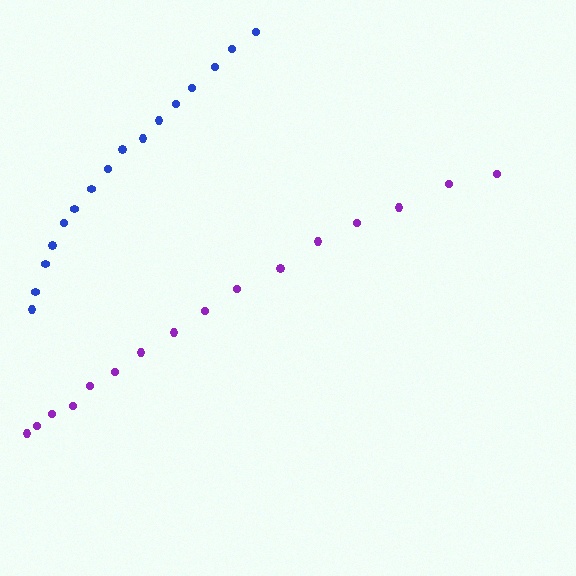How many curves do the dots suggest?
There are 2 distinct paths.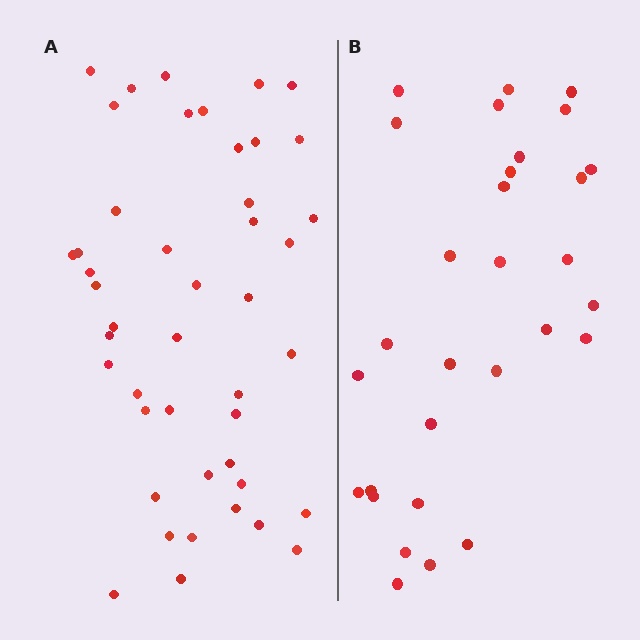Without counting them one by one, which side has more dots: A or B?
Region A (the left region) has more dots.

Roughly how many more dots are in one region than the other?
Region A has approximately 15 more dots than region B.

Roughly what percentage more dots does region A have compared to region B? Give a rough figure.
About 50% more.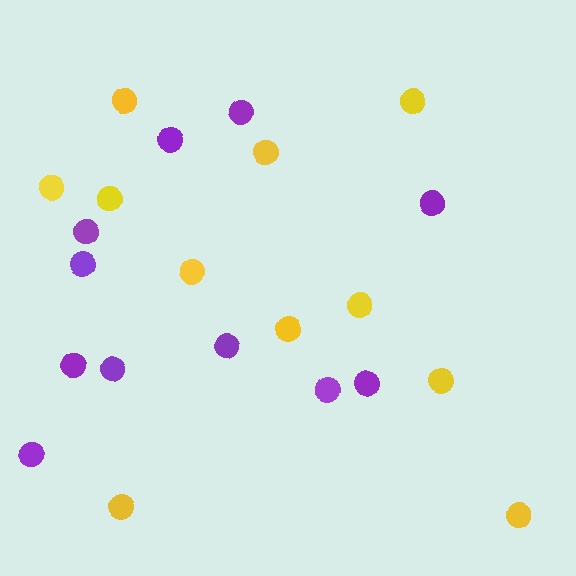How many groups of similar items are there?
There are 2 groups: one group of purple circles (11) and one group of yellow circles (11).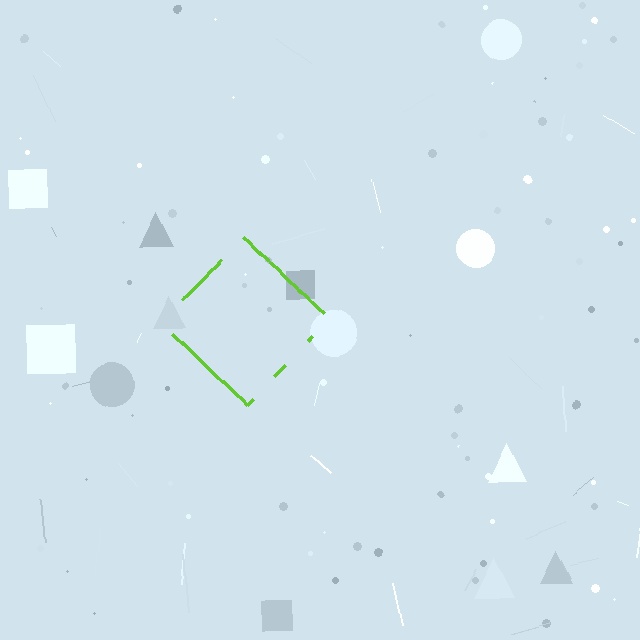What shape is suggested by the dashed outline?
The dashed outline suggests a diamond.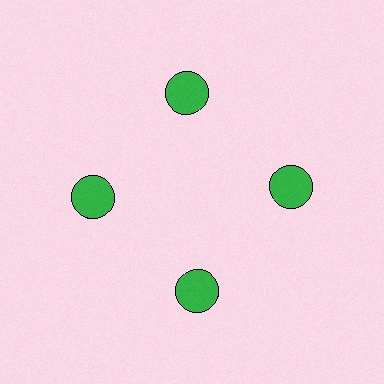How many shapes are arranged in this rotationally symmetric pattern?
There are 4 shapes, arranged in 4 groups of 1.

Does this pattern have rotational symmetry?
Yes, this pattern has 4-fold rotational symmetry. It looks the same after rotating 90 degrees around the center.